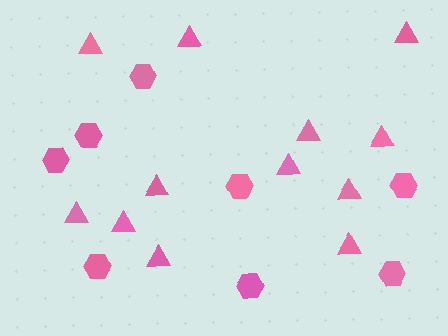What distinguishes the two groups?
There are 2 groups: one group of hexagons (8) and one group of triangles (12).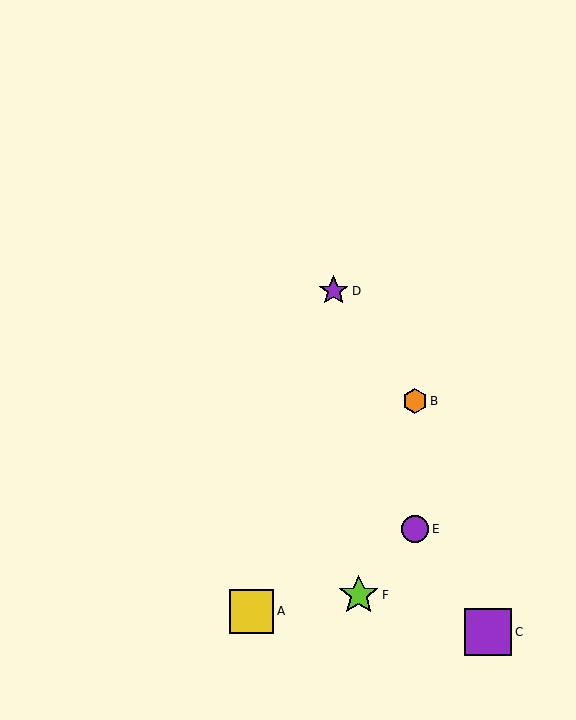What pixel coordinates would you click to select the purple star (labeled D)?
Click at (334, 291) to select the purple star D.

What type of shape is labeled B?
Shape B is an orange hexagon.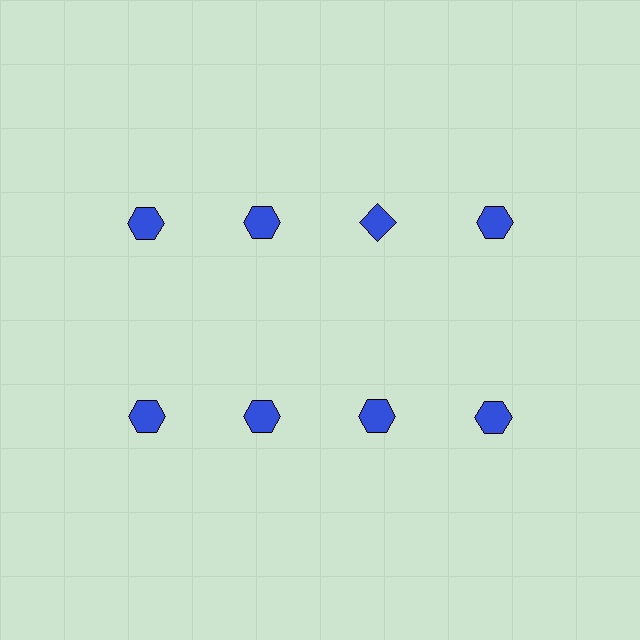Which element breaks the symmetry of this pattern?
The blue diamond in the top row, center column breaks the symmetry. All other shapes are blue hexagons.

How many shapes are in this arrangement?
There are 8 shapes arranged in a grid pattern.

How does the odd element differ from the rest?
It has a different shape: diamond instead of hexagon.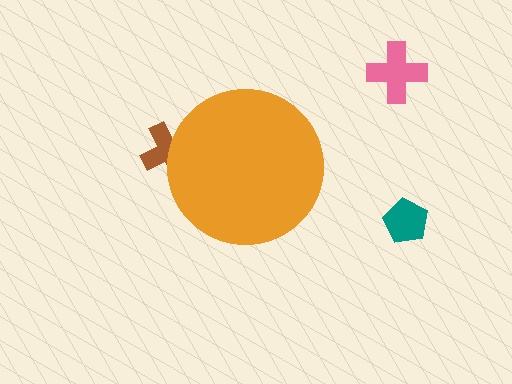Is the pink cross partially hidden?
No, the pink cross is fully visible.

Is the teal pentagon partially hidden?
No, the teal pentagon is fully visible.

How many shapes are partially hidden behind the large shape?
1 shape is partially hidden.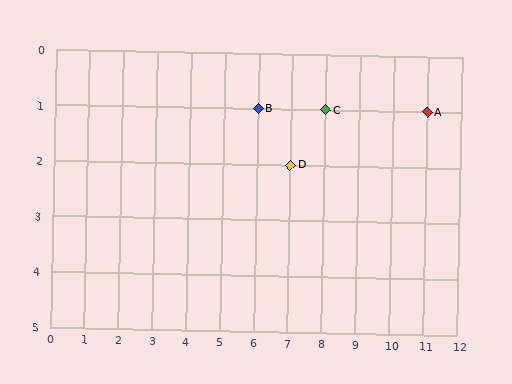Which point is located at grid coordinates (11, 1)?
Point A is at (11, 1).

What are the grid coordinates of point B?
Point B is at grid coordinates (6, 1).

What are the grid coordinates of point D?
Point D is at grid coordinates (7, 2).